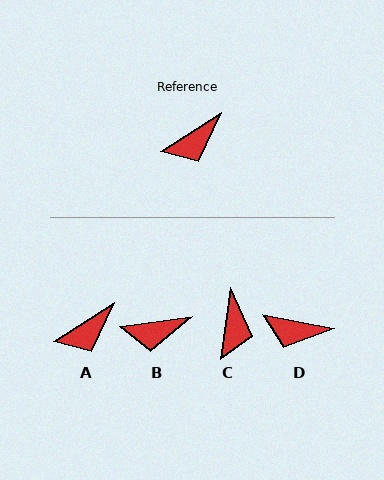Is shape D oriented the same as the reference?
No, it is off by about 45 degrees.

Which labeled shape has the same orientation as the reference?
A.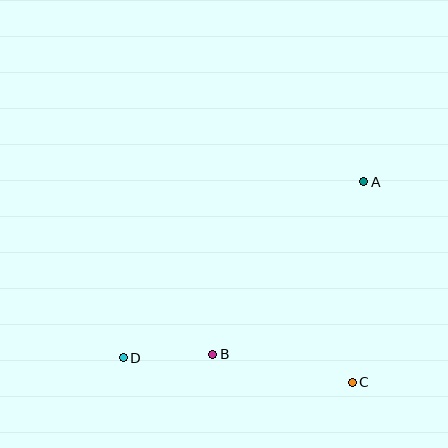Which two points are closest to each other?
Points B and D are closest to each other.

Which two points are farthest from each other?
Points A and D are farthest from each other.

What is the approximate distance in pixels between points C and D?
The distance between C and D is approximately 230 pixels.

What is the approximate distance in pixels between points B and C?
The distance between B and C is approximately 142 pixels.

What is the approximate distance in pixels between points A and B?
The distance between A and B is approximately 229 pixels.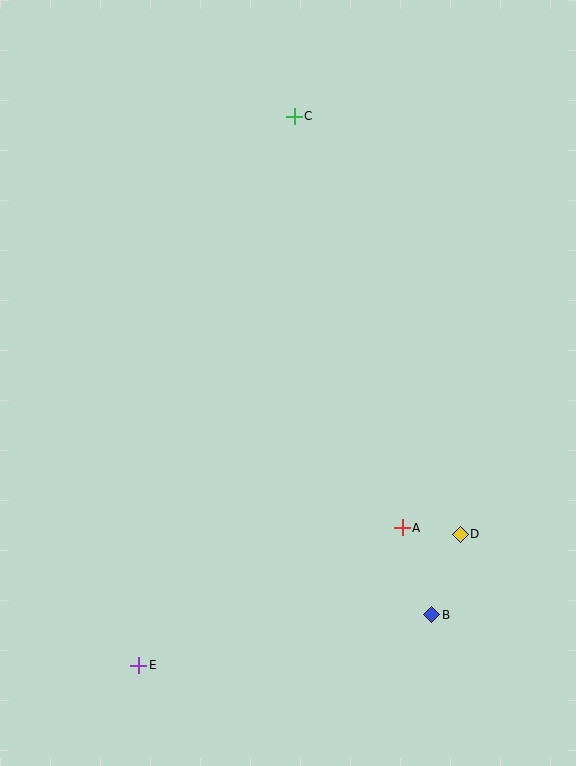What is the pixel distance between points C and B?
The distance between C and B is 517 pixels.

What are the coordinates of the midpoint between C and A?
The midpoint between C and A is at (348, 322).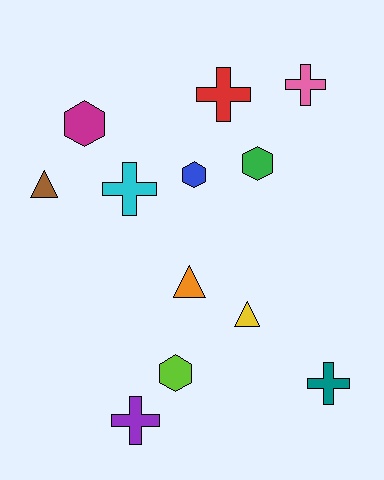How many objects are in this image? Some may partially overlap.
There are 12 objects.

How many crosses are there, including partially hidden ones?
There are 5 crosses.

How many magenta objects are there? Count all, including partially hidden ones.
There is 1 magenta object.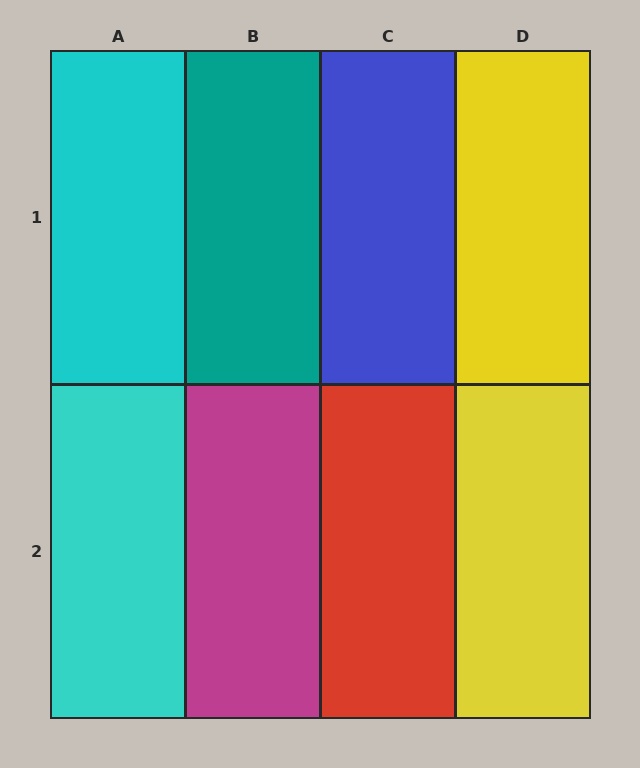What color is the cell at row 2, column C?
Red.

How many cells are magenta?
1 cell is magenta.